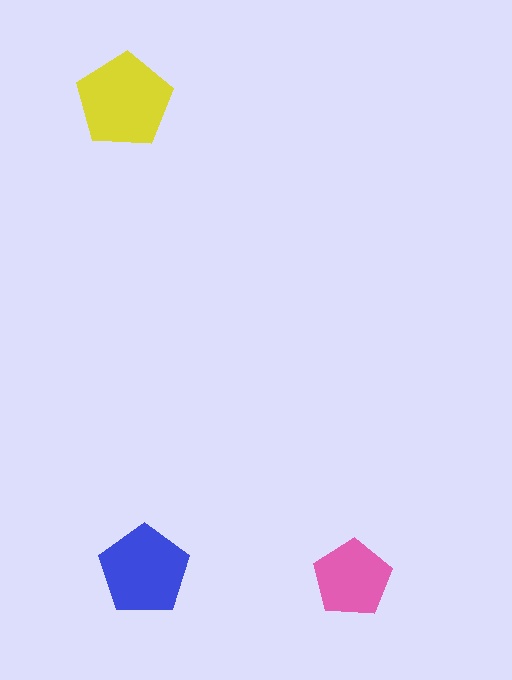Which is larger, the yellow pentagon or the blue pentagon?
The yellow one.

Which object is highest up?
The yellow pentagon is topmost.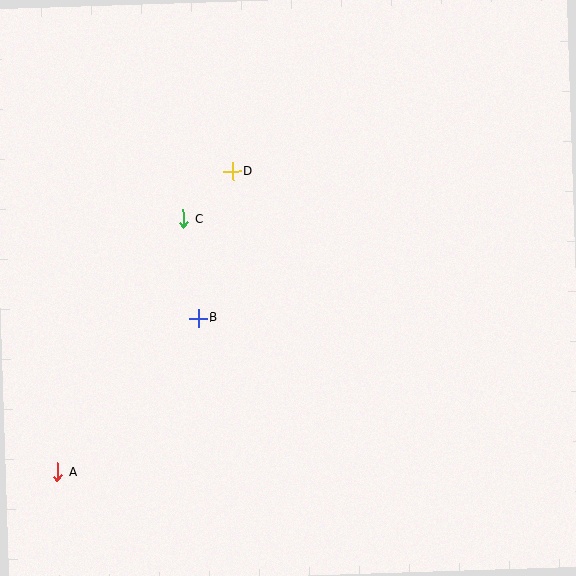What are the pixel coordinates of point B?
Point B is at (198, 318).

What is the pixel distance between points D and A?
The distance between D and A is 348 pixels.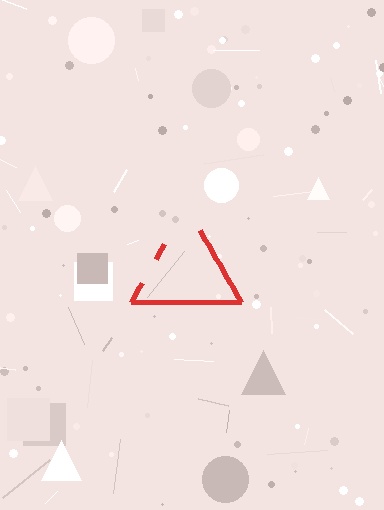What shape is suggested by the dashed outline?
The dashed outline suggests a triangle.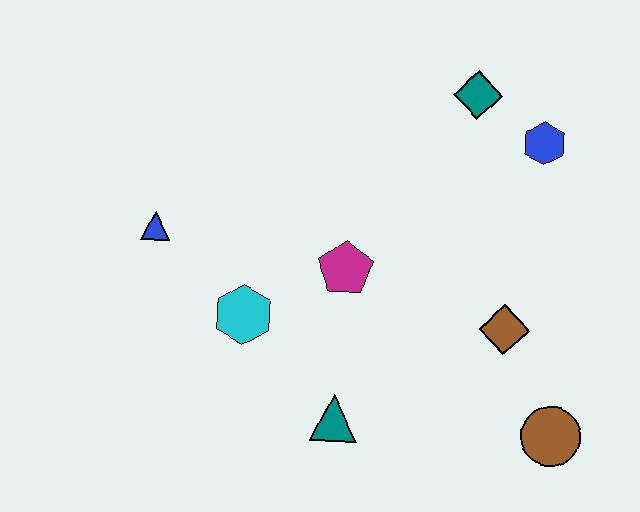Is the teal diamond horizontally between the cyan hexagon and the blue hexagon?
Yes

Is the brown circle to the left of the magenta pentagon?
No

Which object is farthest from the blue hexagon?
The blue triangle is farthest from the blue hexagon.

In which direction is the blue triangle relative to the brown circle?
The blue triangle is to the left of the brown circle.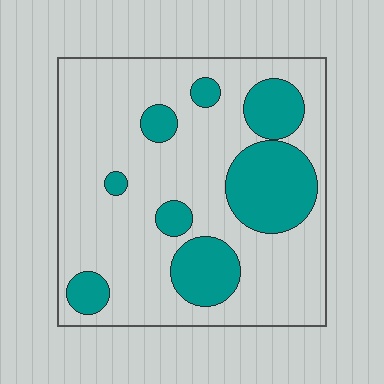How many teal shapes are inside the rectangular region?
8.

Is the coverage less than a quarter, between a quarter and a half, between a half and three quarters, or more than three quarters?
Between a quarter and a half.